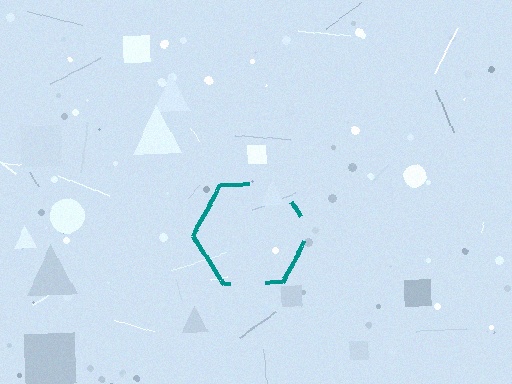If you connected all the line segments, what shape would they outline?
They would outline a hexagon.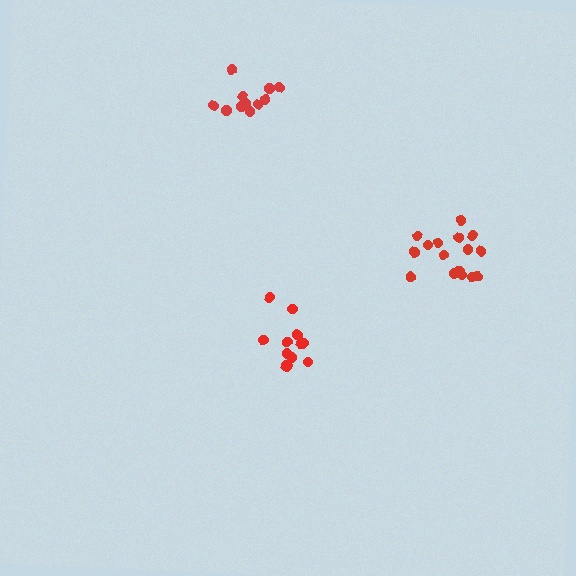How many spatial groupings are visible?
There are 3 spatial groupings.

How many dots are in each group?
Group 1: 13 dots, Group 2: 11 dots, Group 3: 16 dots (40 total).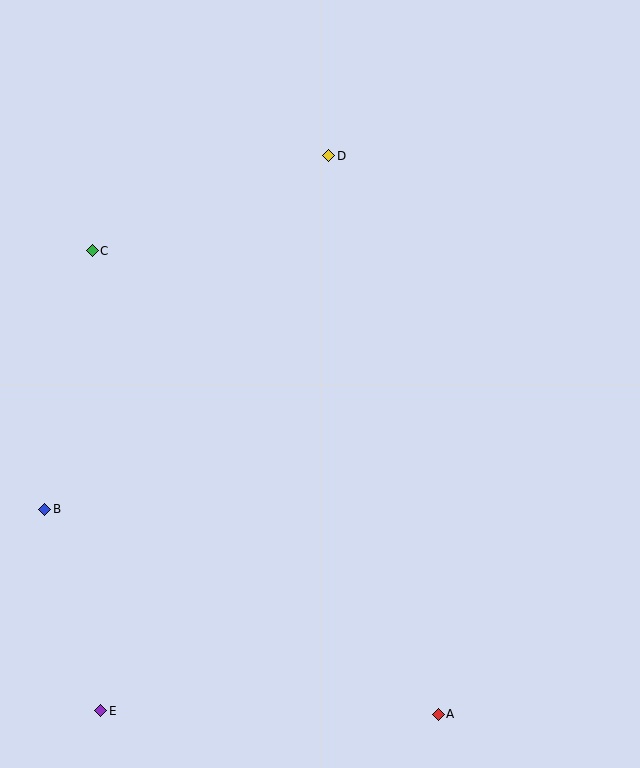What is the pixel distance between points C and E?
The distance between C and E is 460 pixels.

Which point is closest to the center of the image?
Point D at (329, 156) is closest to the center.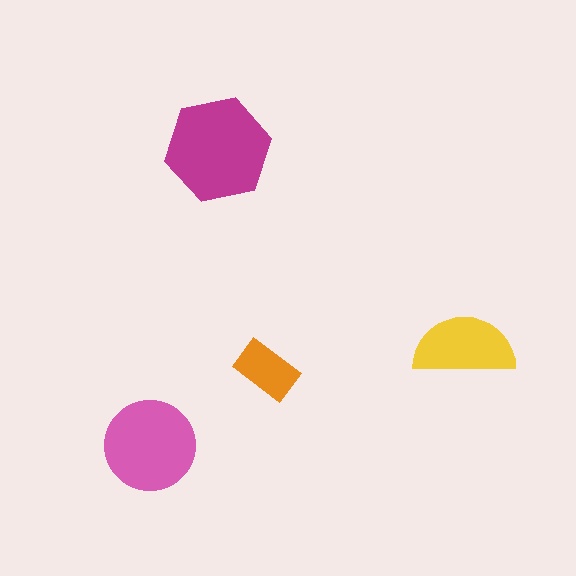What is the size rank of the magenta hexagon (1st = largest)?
1st.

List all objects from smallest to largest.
The orange rectangle, the yellow semicircle, the pink circle, the magenta hexagon.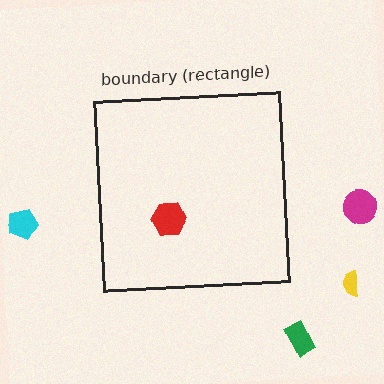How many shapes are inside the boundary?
1 inside, 4 outside.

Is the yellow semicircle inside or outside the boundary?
Outside.